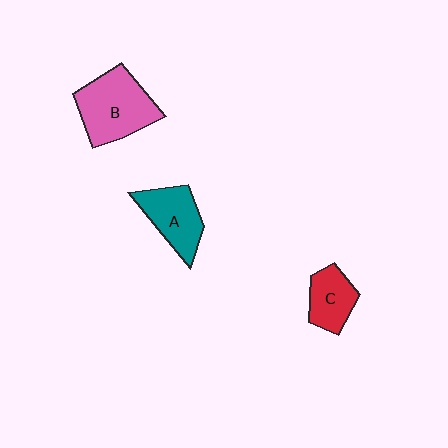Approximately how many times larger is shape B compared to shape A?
Approximately 1.4 times.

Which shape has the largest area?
Shape B (pink).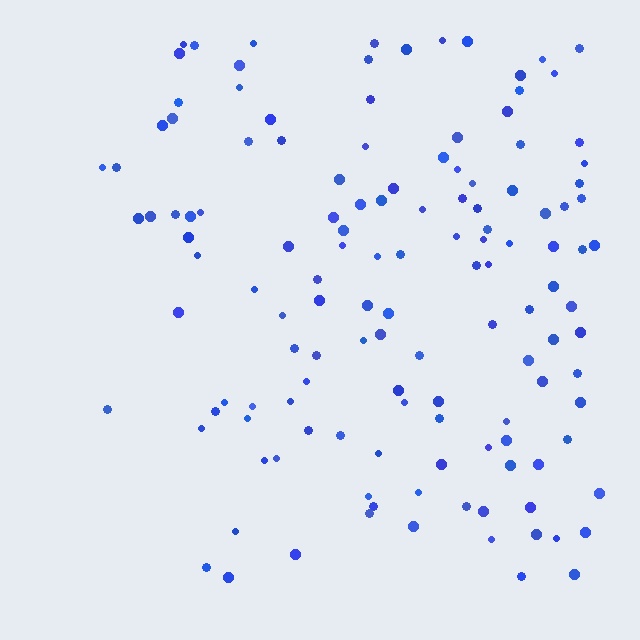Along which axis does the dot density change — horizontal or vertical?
Horizontal.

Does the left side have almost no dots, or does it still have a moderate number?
Still a moderate number, just noticeably fewer than the right.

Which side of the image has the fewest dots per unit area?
The left.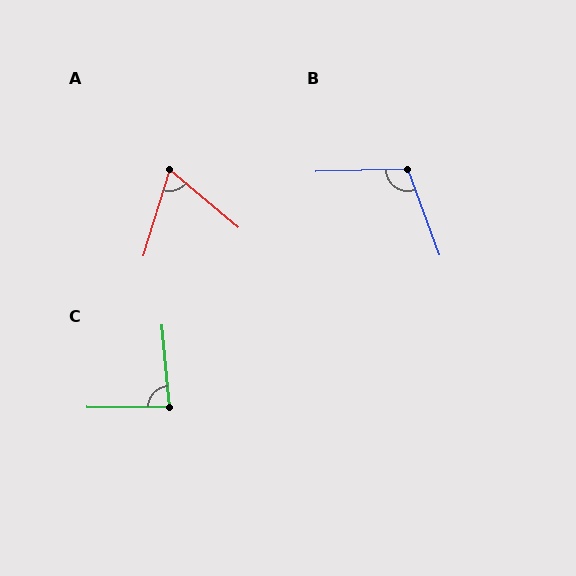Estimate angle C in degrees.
Approximately 84 degrees.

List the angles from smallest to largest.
A (67°), C (84°), B (109°).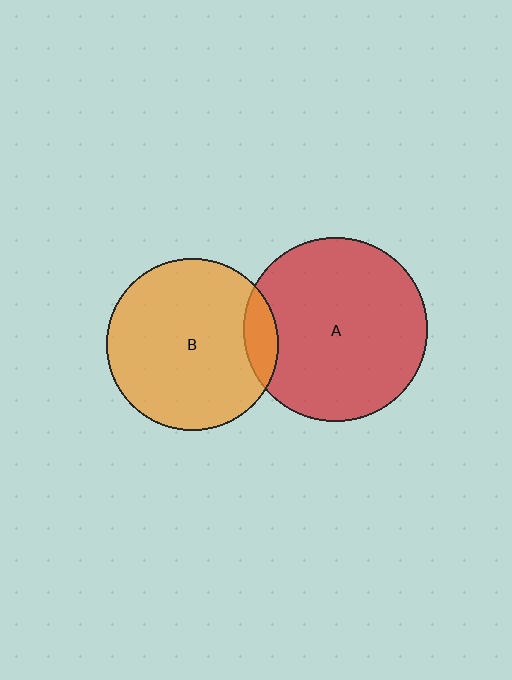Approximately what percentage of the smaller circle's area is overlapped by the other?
Approximately 10%.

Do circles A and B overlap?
Yes.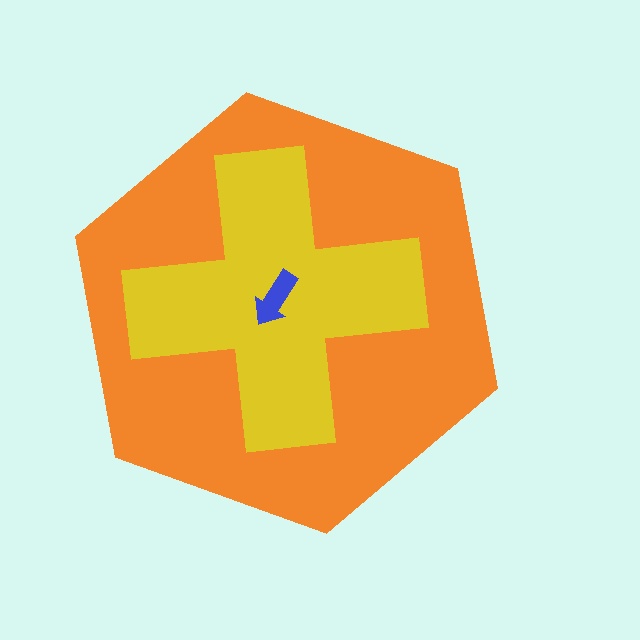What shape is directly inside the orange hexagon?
The yellow cross.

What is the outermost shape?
The orange hexagon.